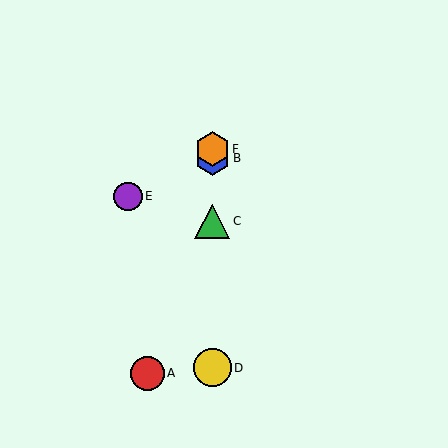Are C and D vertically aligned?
Yes, both are at x≈212.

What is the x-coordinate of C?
Object C is at x≈212.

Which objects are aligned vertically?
Objects B, C, D, F are aligned vertically.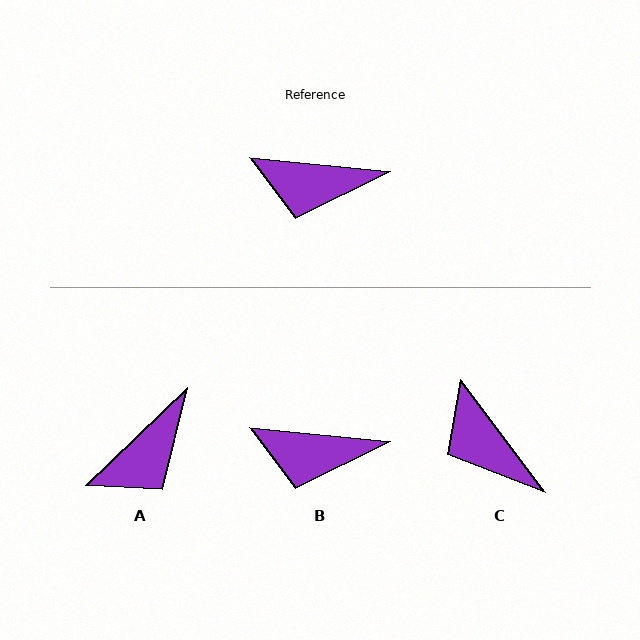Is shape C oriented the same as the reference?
No, it is off by about 47 degrees.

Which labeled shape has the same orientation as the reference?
B.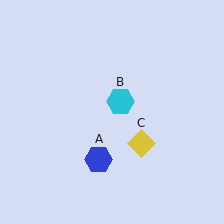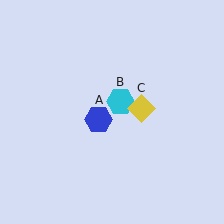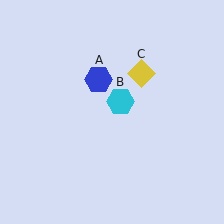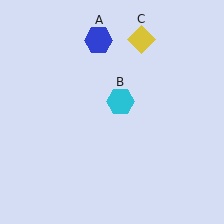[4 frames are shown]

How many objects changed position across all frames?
2 objects changed position: blue hexagon (object A), yellow diamond (object C).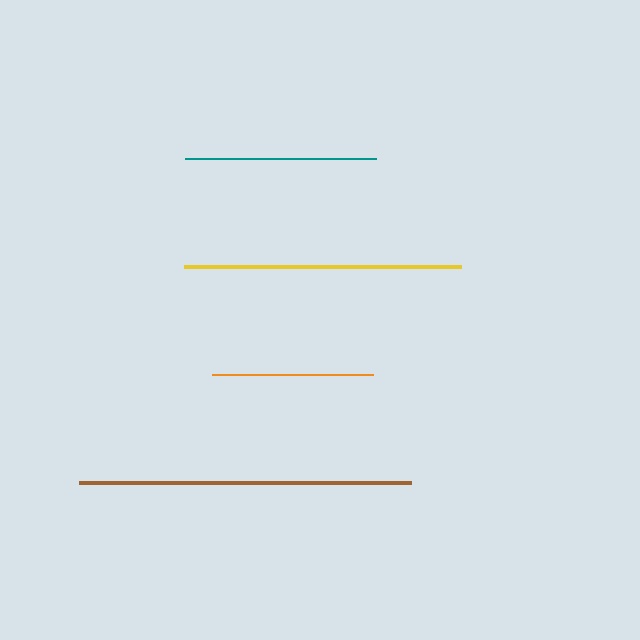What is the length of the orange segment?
The orange segment is approximately 161 pixels long.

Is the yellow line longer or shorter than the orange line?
The yellow line is longer than the orange line.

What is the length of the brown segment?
The brown segment is approximately 333 pixels long.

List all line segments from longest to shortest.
From longest to shortest: brown, yellow, teal, orange.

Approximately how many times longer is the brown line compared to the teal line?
The brown line is approximately 1.7 times the length of the teal line.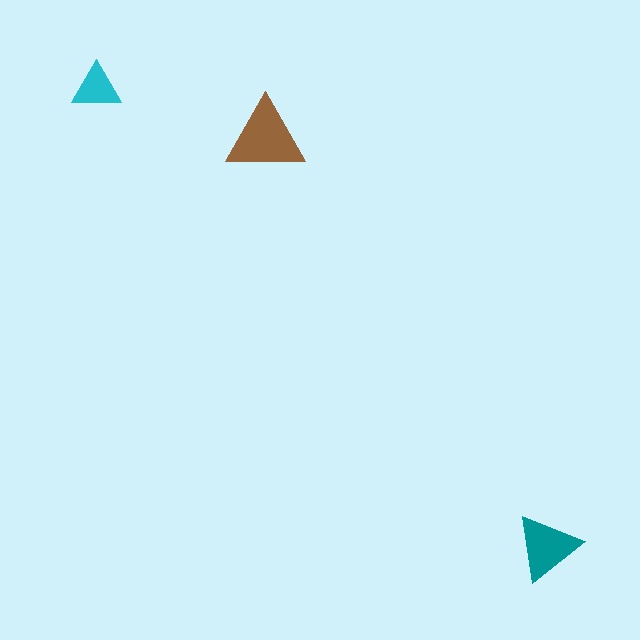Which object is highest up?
The cyan triangle is topmost.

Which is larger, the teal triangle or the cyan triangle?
The teal one.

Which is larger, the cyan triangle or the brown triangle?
The brown one.